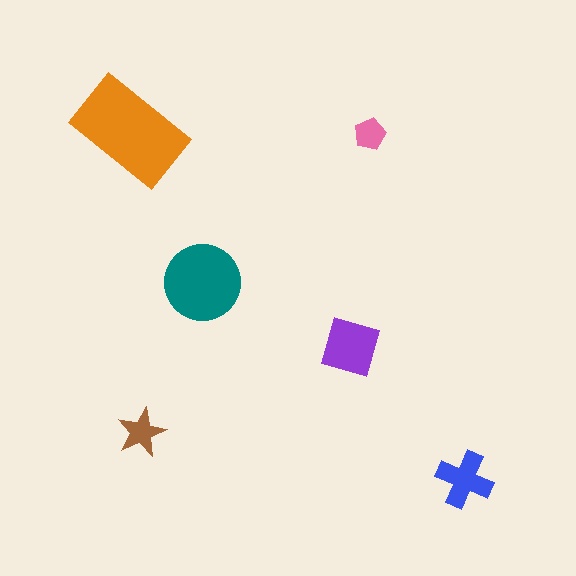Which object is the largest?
The orange rectangle.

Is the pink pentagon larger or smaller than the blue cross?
Smaller.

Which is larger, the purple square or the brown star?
The purple square.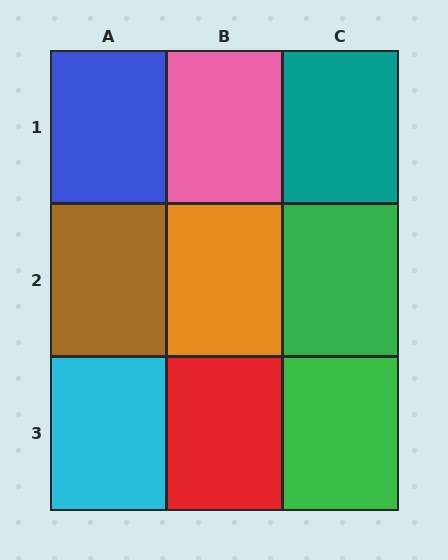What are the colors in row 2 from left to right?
Brown, orange, green.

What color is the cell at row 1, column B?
Pink.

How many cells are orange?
1 cell is orange.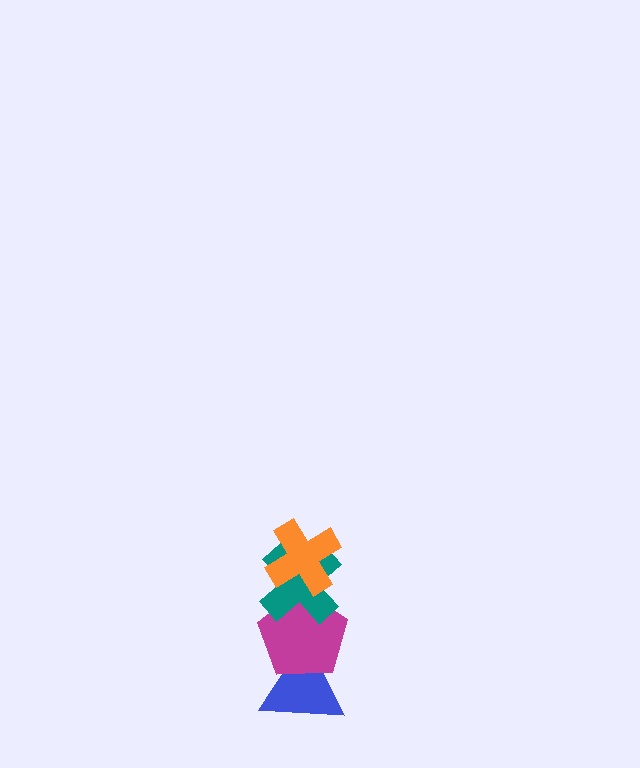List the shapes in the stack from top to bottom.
From top to bottom: the orange cross, the teal cross, the magenta pentagon, the blue triangle.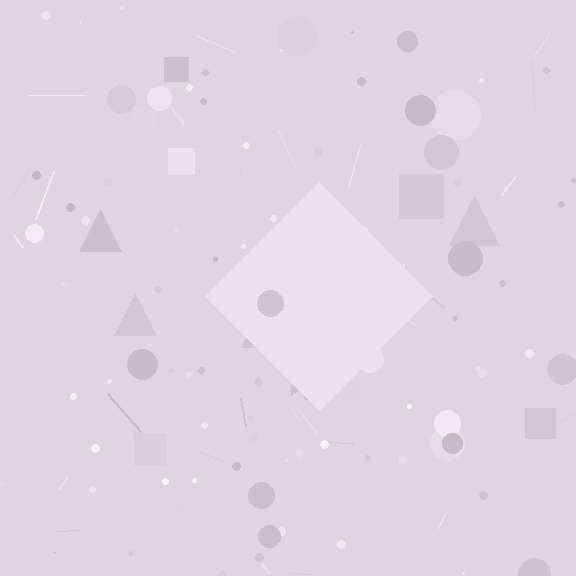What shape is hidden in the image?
A diamond is hidden in the image.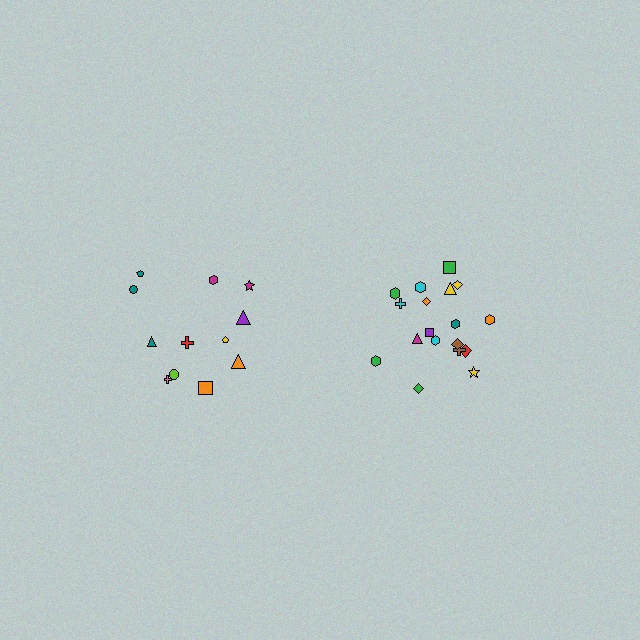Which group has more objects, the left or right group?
The right group.